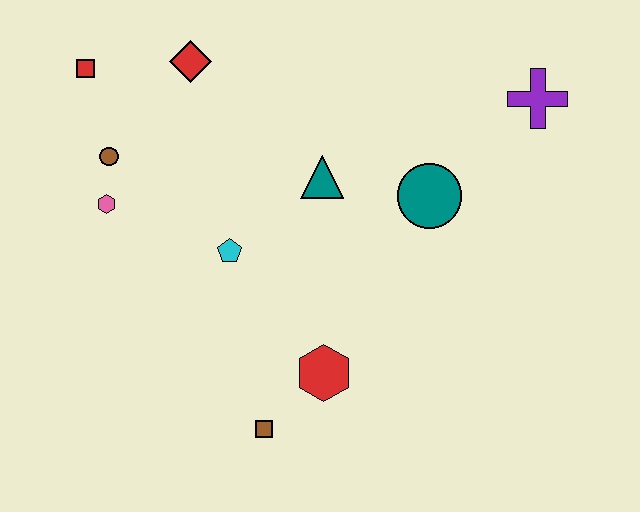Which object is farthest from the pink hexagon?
The purple cross is farthest from the pink hexagon.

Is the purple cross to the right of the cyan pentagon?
Yes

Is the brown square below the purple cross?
Yes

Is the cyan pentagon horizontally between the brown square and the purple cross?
No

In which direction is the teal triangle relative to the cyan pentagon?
The teal triangle is to the right of the cyan pentagon.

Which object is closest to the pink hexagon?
The brown circle is closest to the pink hexagon.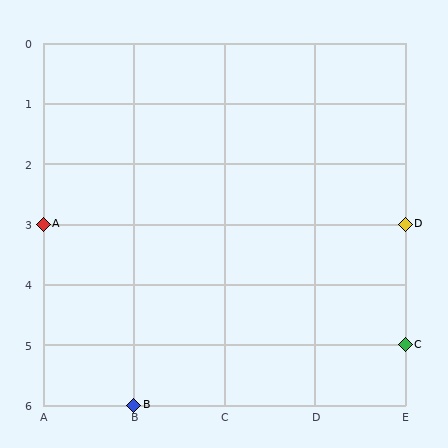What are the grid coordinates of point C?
Point C is at grid coordinates (E, 5).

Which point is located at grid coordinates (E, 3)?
Point D is at (E, 3).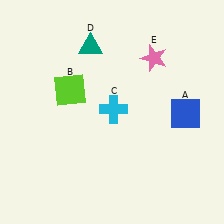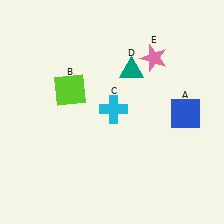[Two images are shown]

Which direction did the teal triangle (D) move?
The teal triangle (D) moved right.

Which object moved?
The teal triangle (D) moved right.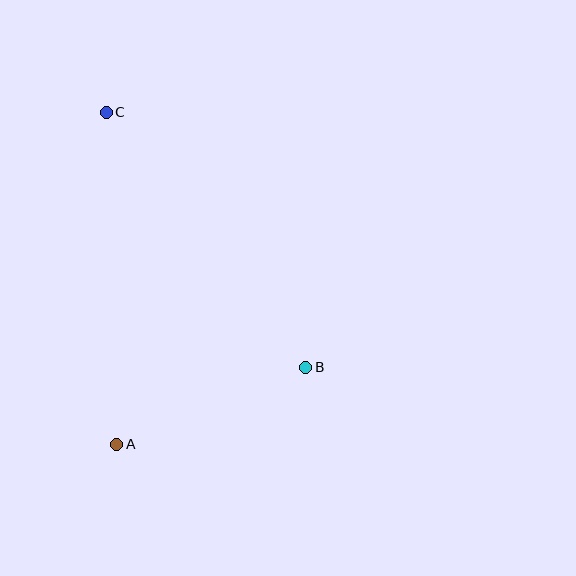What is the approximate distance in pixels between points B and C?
The distance between B and C is approximately 323 pixels.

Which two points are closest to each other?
Points A and B are closest to each other.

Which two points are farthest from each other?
Points A and C are farthest from each other.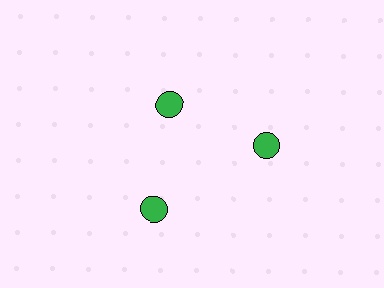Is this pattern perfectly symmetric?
No. The 3 green circles are arranged in a ring, but one element near the 11 o'clock position is pulled inward toward the center, breaking the 3-fold rotational symmetry.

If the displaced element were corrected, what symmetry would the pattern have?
It would have 3-fold rotational symmetry — the pattern would map onto itself every 120 degrees.